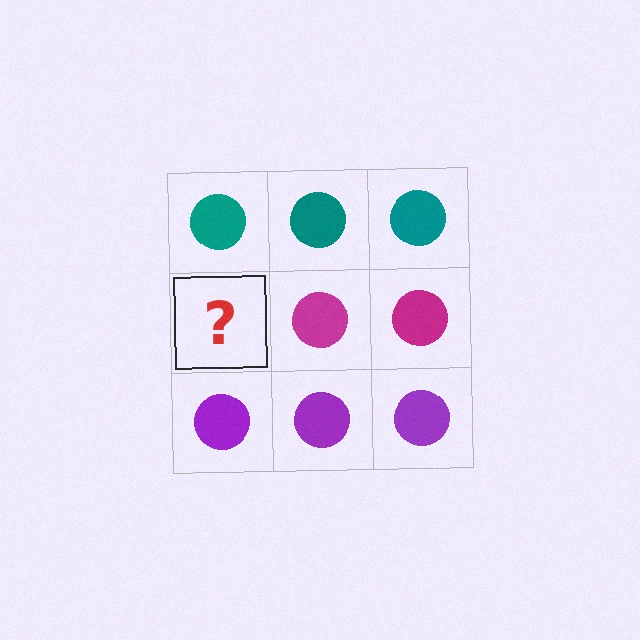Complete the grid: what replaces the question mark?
The question mark should be replaced with a magenta circle.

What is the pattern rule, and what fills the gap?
The rule is that each row has a consistent color. The gap should be filled with a magenta circle.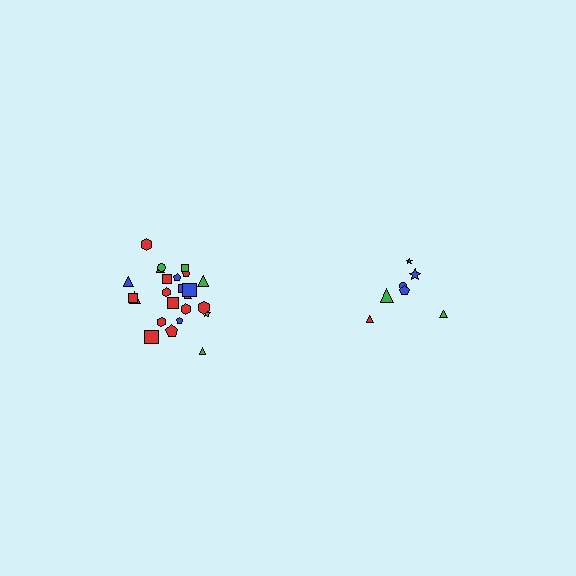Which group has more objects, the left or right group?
The left group.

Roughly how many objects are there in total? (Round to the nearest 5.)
Roughly 30 objects in total.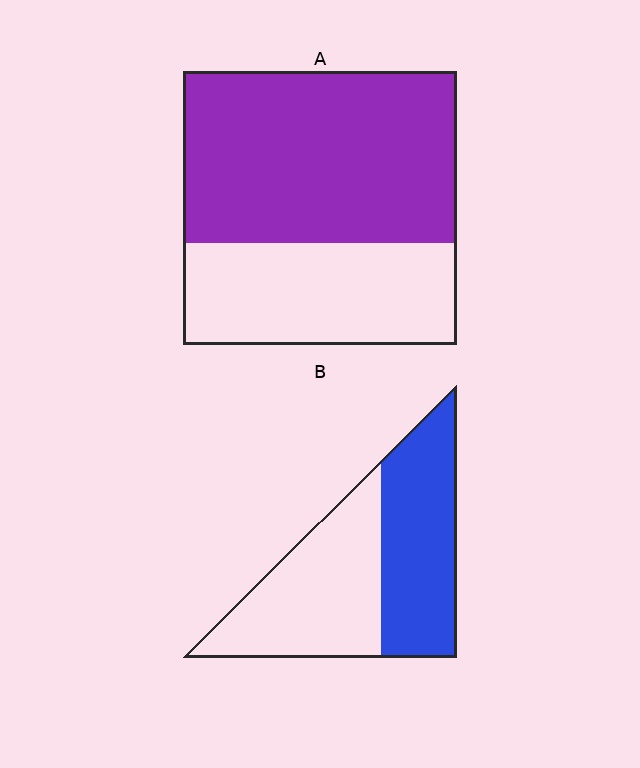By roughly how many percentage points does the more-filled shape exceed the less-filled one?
By roughly 15 percentage points (A over B).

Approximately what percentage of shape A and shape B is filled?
A is approximately 65% and B is approximately 50%.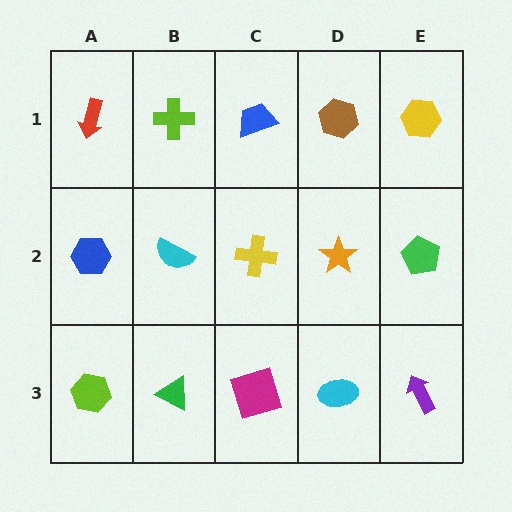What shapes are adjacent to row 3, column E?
A green pentagon (row 2, column E), a cyan ellipse (row 3, column D).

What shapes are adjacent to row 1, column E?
A green pentagon (row 2, column E), a brown hexagon (row 1, column D).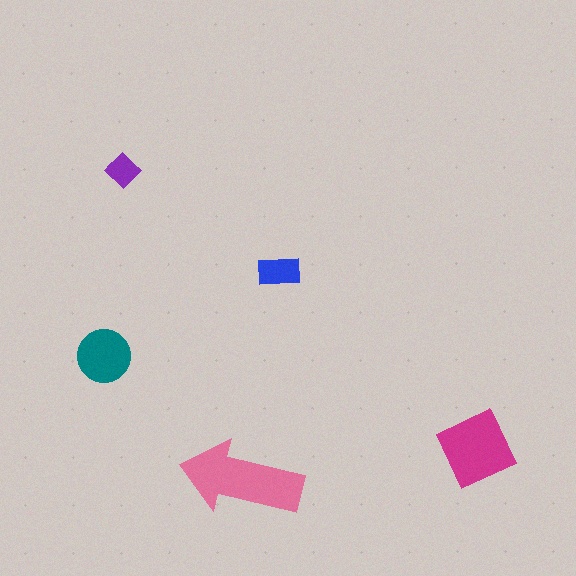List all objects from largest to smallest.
The pink arrow, the magenta square, the teal circle, the blue rectangle, the purple diamond.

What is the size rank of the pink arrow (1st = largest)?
1st.